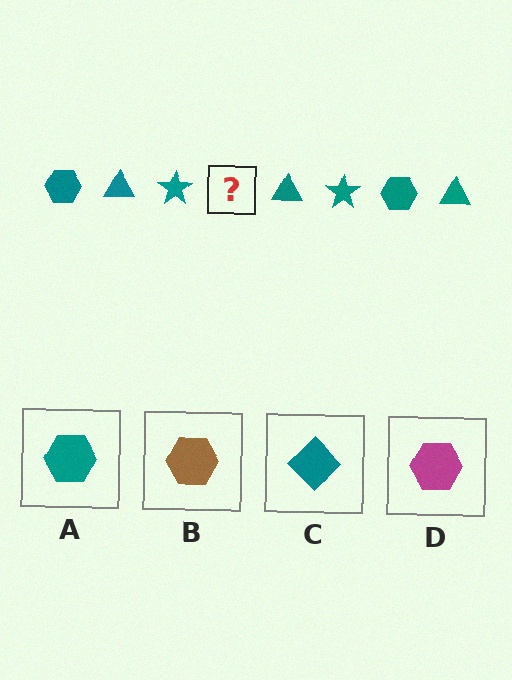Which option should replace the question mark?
Option A.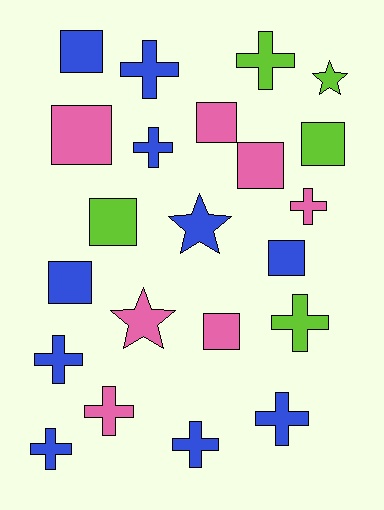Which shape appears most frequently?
Cross, with 10 objects.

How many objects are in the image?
There are 22 objects.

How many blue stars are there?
There is 1 blue star.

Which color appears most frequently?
Blue, with 10 objects.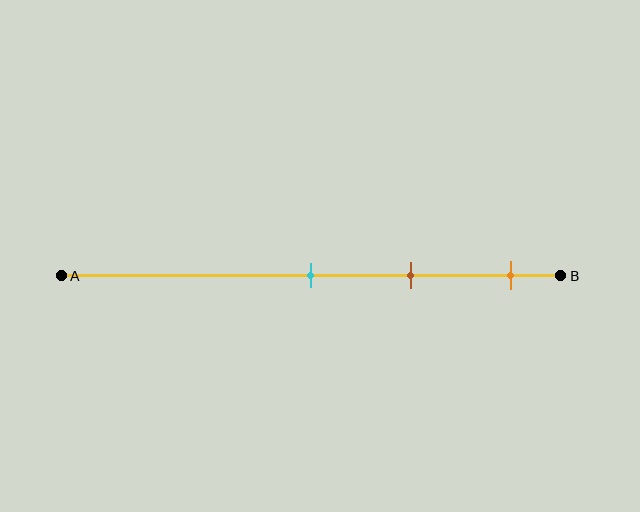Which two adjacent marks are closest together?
The cyan and brown marks are the closest adjacent pair.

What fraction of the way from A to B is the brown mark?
The brown mark is approximately 70% (0.7) of the way from A to B.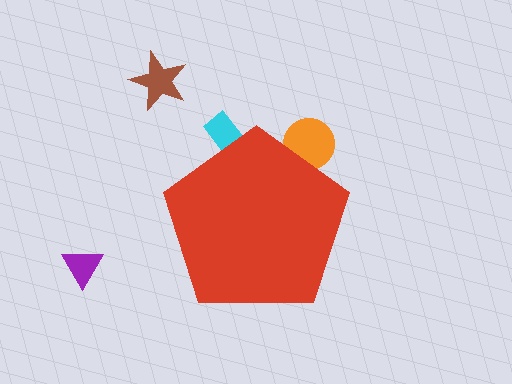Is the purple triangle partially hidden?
No, the purple triangle is fully visible.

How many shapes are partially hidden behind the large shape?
2 shapes are partially hidden.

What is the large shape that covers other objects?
A red pentagon.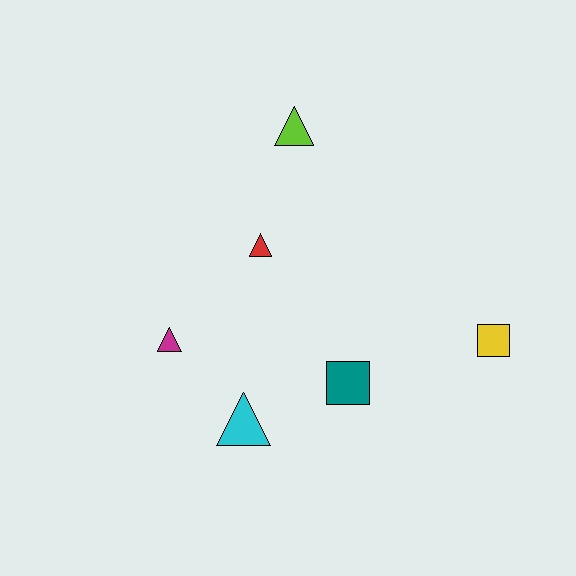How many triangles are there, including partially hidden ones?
There are 4 triangles.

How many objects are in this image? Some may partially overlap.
There are 6 objects.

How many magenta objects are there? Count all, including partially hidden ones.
There is 1 magenta object.